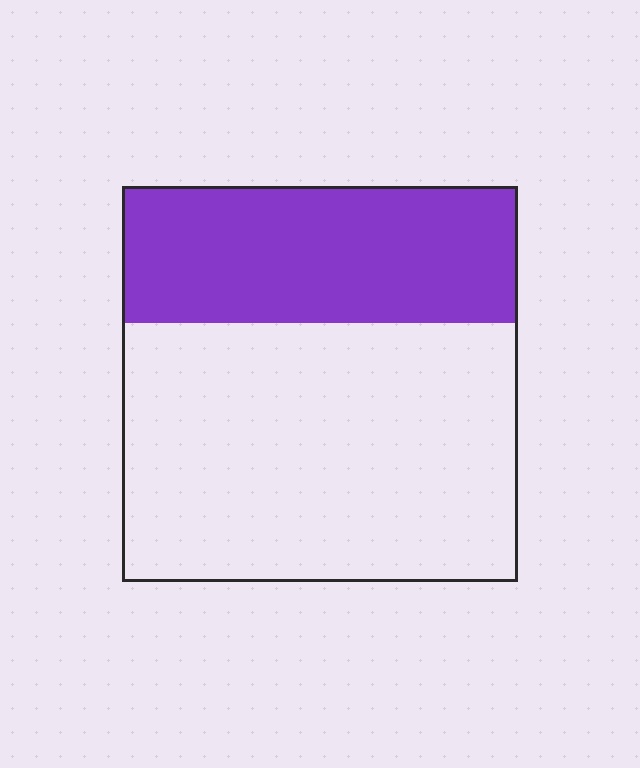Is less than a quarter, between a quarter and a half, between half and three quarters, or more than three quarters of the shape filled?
Between a quarter and a half.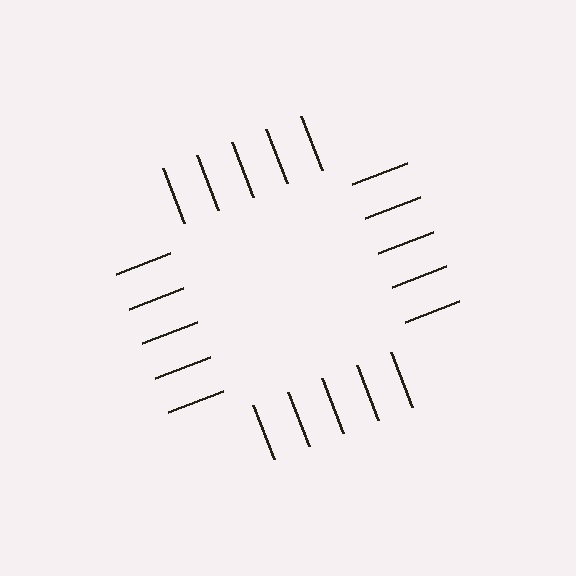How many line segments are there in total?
20 — 5 along each of the 4 edges.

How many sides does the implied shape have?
4 sides — the line-ends trace a square.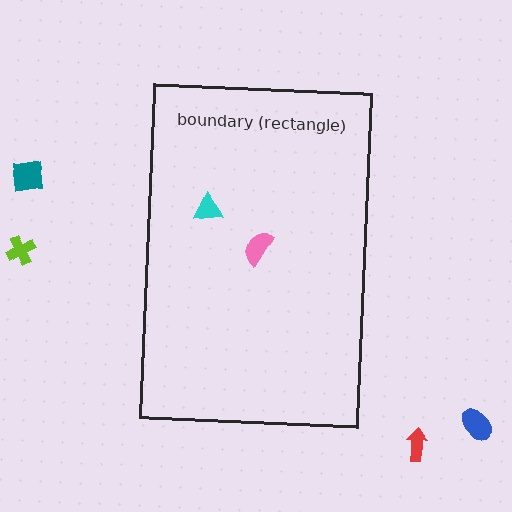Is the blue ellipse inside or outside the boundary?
Outside.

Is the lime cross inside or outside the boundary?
Outside.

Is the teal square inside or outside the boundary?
Outside.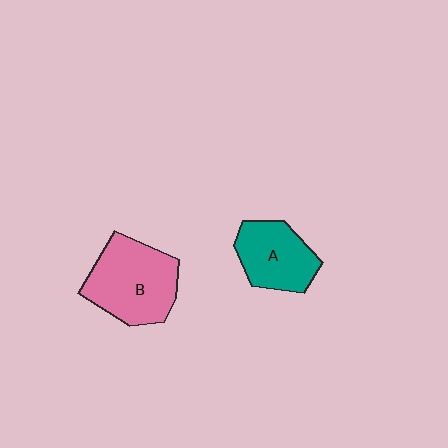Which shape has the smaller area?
Shape A (teal).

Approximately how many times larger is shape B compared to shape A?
Approximately 1.4 times.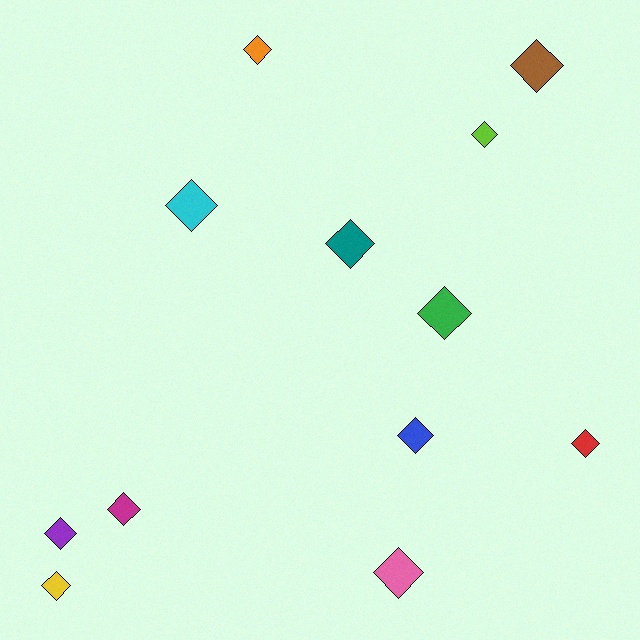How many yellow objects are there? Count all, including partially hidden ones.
There is 1 yellow object.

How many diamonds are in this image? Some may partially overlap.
There are 12 diamonds.